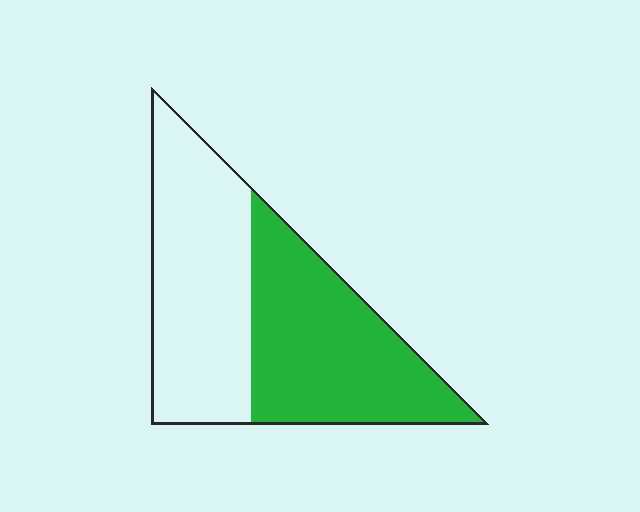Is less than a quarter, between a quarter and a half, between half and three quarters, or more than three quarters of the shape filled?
Between a quarter and a half.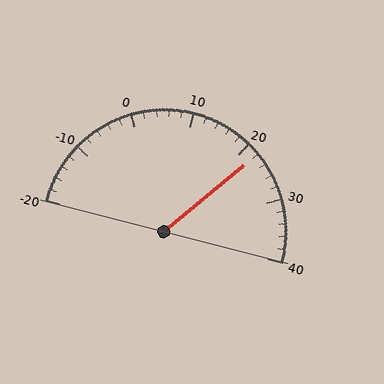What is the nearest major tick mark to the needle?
The nearest major tick mark is 20.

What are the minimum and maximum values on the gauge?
The gauge ranges from -20 to 40.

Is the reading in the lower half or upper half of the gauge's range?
The reading is in the upper half of the range (-20 to 40).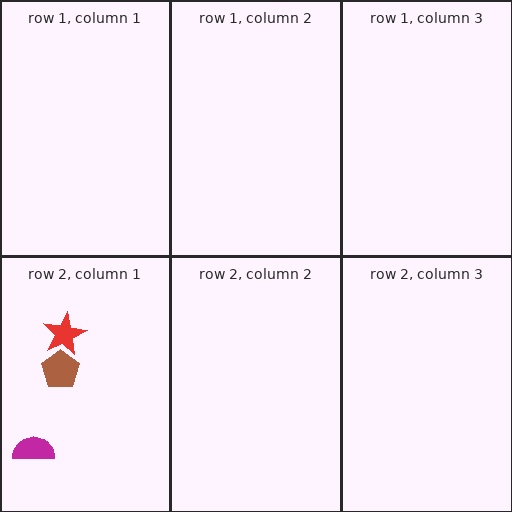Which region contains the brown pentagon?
The row 2, column 1 region.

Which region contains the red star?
The row 2, column 1 region.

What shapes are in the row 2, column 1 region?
The red star, the brown pentagon, the magenta semicircle.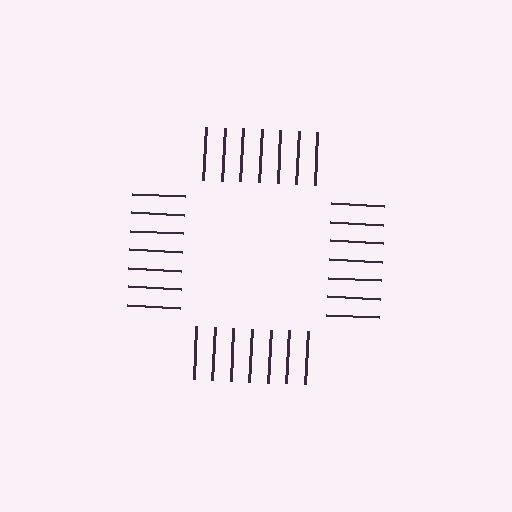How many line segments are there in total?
28 — 7 along each of the 4 edges.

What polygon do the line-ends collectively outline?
An illusory square — the line segments terminate on its edges but no continuous stroke is drawn.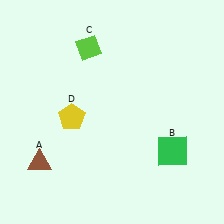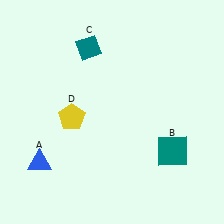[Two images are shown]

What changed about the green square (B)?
In Image 1, B is green. In Image 2, it changed to teal.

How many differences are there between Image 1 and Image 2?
There are 3 differences between the two images.